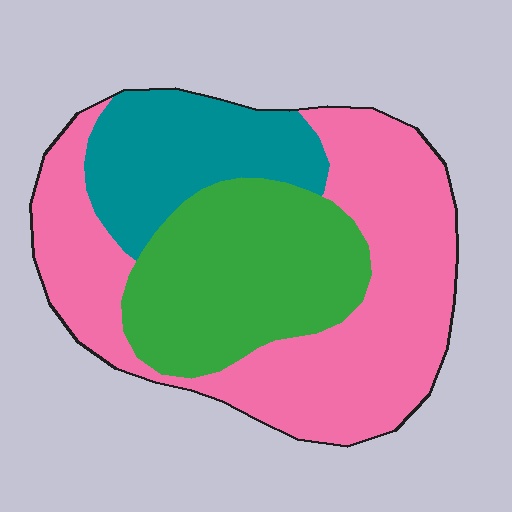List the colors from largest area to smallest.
From largest to smallest: pink, green, teal.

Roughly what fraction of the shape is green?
Green covers about 30% of the shape.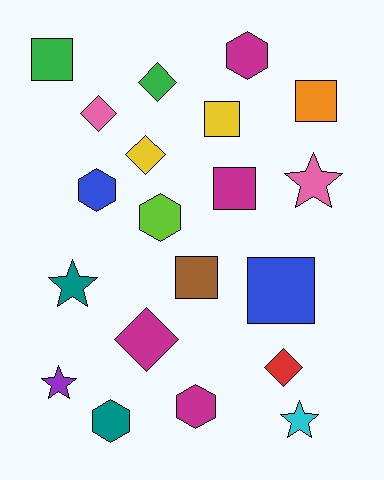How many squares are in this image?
There are 6 squares.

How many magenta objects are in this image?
There are 4 magenta objects.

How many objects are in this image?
There are 20 objects.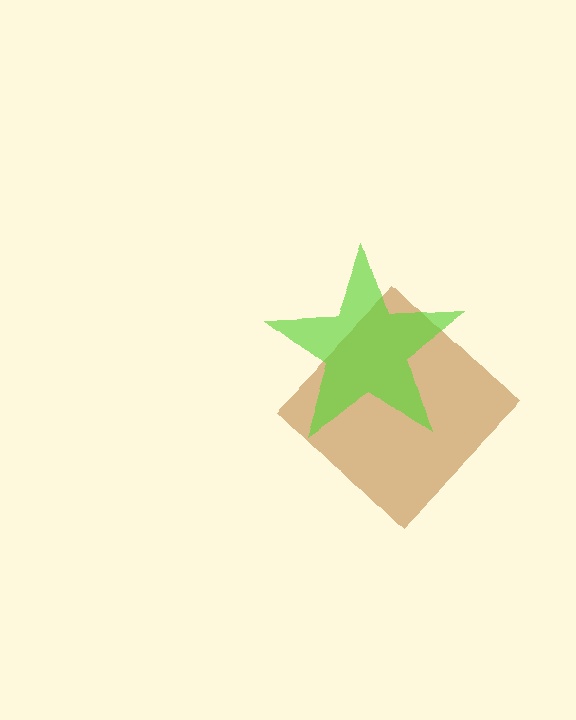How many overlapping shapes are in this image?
There are 2 overlapping shapes in the image.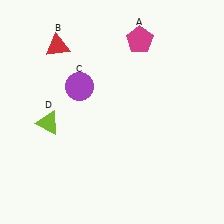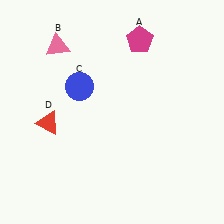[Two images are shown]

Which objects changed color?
B changed from red to pink. C changed from purple to blue. D changed from lime to red.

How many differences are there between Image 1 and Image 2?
There are 3 differences between the two images.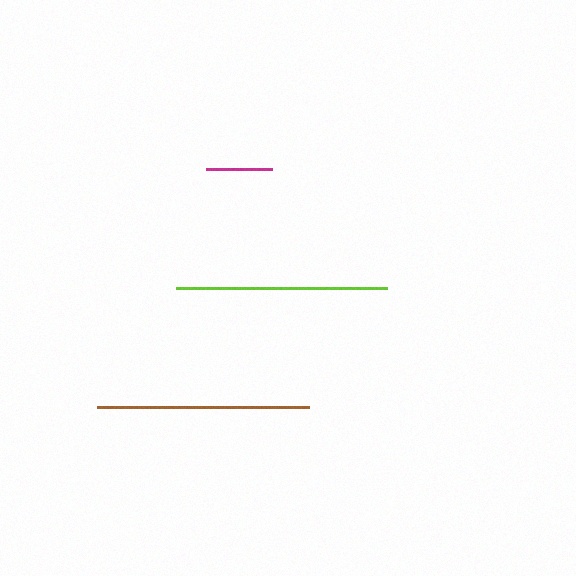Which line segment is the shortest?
The magenta line is the shortest at approximately 66 pixels.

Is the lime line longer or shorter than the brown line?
The brown line is longer than the lime line.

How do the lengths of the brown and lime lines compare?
The brown and lime lines are approximately the same length.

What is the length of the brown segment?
The brown segment is approximately 213 pixels long.